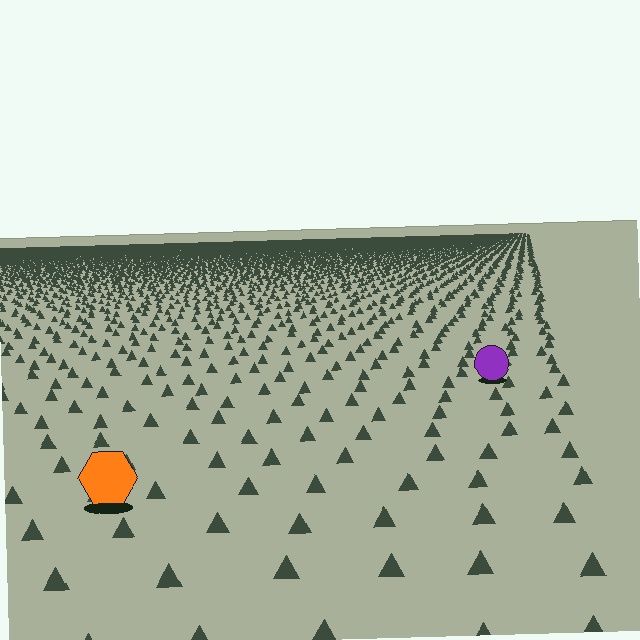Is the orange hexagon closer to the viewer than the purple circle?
Yes. The orange hexagon is closer — you can tell from the texture gradient: the ground texture is coarser near it.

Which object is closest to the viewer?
The orange hexagon is closest. The texture marks near it are larger and more spread out.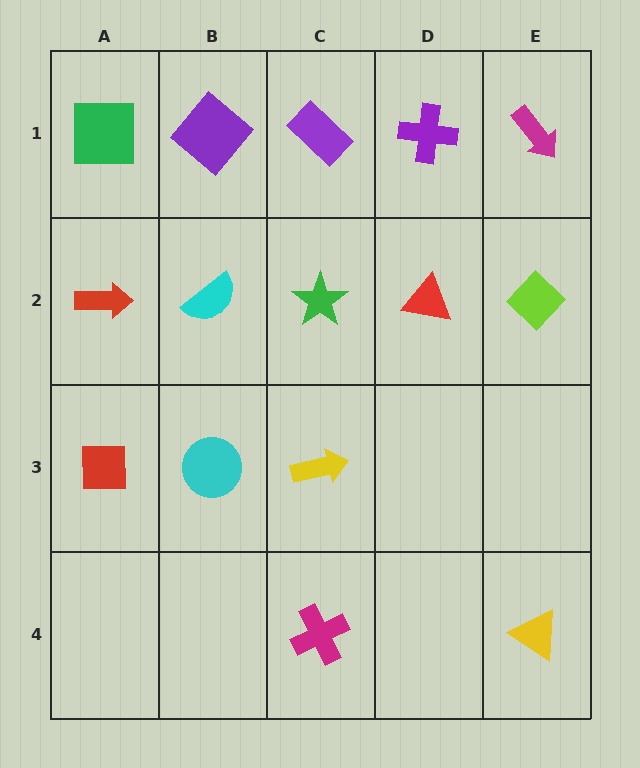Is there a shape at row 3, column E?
No, that cell is empty.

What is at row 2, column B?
A cyan semicircle.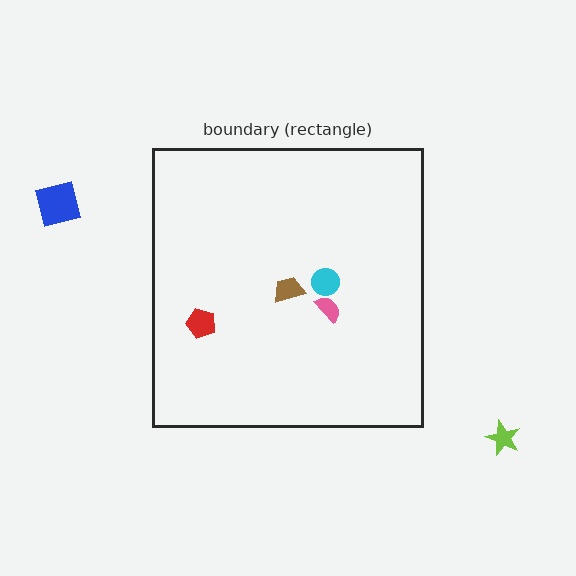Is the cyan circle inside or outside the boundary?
Inside.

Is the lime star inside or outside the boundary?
Outside.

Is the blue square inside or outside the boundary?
Outside.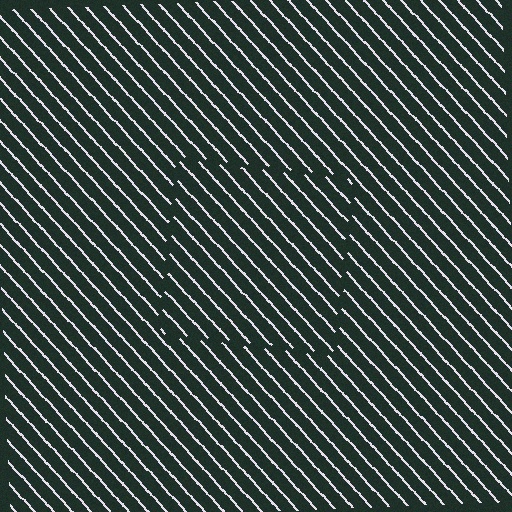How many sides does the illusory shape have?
4 sides — the line-ends trace a square.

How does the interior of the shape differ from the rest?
The interior of the shape contains the same grating, shifted by half a period — the contour is defined by the phase discontinuity where line-ends from the inner and outer gratings abut.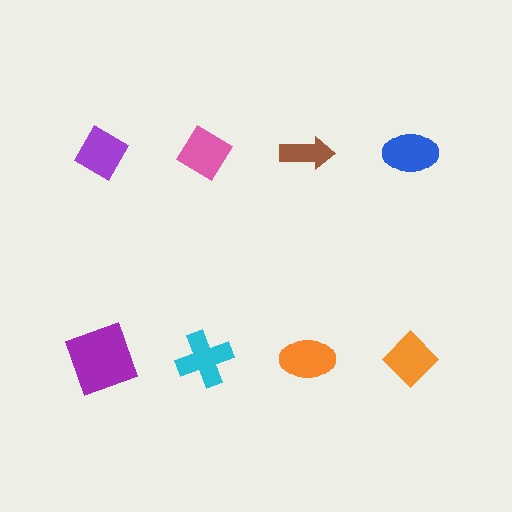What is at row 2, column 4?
An orange diamond.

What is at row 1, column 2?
A pink diamond.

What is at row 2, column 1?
A purple square.